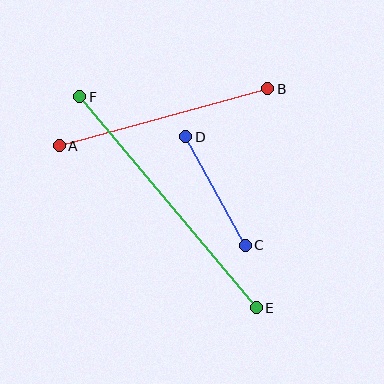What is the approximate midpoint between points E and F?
The midpoint is at approximately (168, 202) pixels.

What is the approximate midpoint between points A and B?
The midpoint is at approximately (164, 117) pixels.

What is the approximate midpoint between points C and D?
The midpoint is at approximately (216, 191) pixels.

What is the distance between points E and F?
The distance is approximately 275 pixels.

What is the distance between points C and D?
The distance is approximately 124 pixels.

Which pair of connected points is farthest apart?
Points E and F are farthest apart.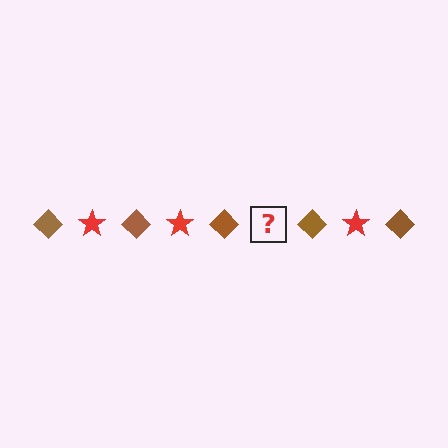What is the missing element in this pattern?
The missing element is a red star.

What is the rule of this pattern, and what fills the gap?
The rule is that the pattern alternates between brown diamond and red star. The gap should be filled with a red star.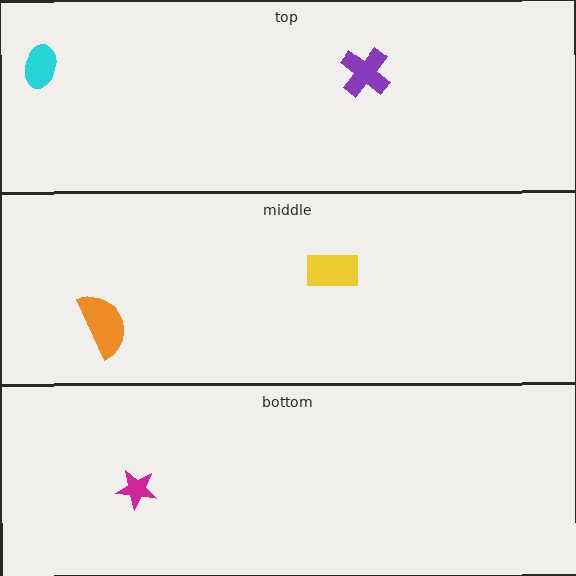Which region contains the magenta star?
The bottom region.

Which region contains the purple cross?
The top region.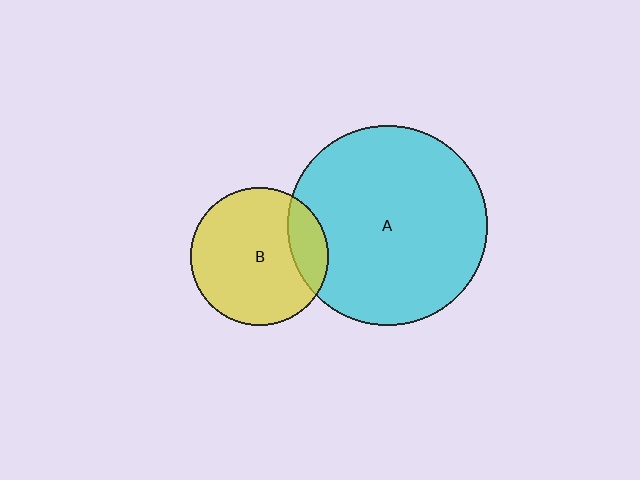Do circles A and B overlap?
Yes.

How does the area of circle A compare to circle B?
Approximately 2.1 times.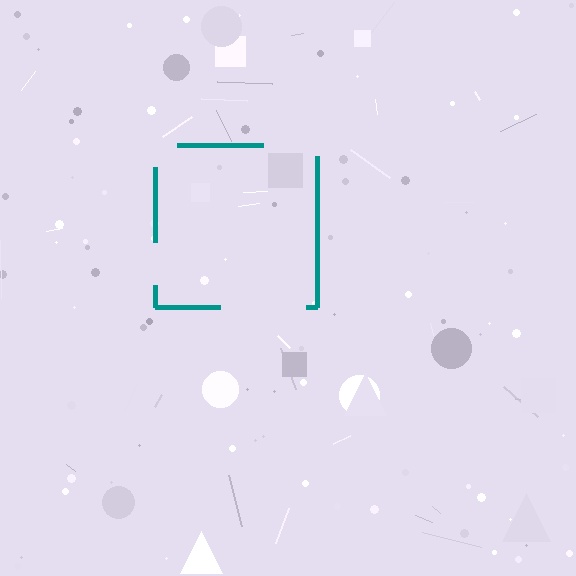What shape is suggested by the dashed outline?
The dashed outline suggests a square.